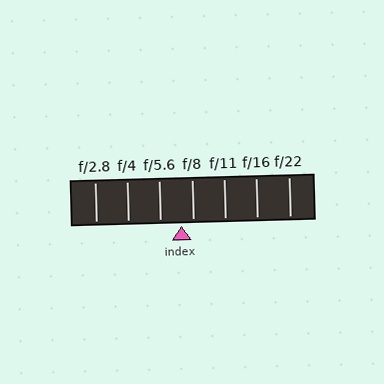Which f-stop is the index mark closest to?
The index mark is closest to f/8.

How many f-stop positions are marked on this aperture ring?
There are 7 f-stop positions marked.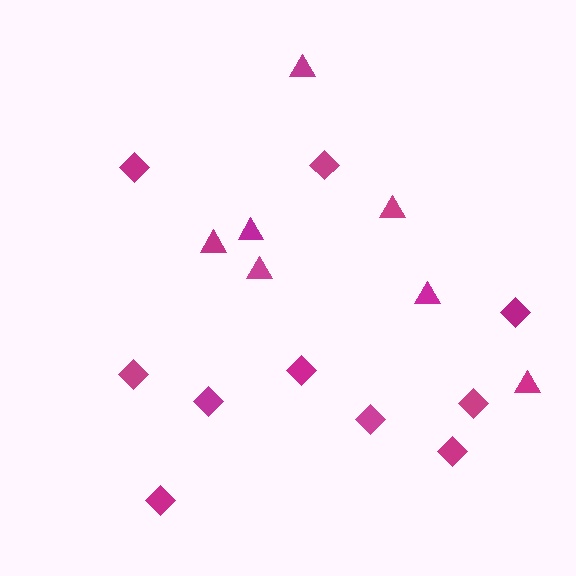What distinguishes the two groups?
There are 2 groups: one group of triangles (7) and one group of diamonds (10).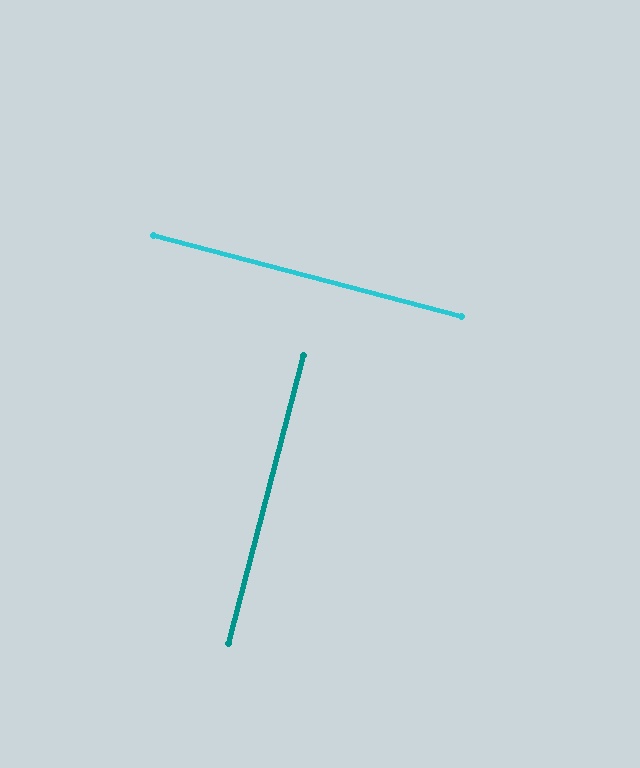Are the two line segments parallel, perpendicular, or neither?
Perpendicular — they meet at approximately 90°.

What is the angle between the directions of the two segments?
Approximately 90 degrees.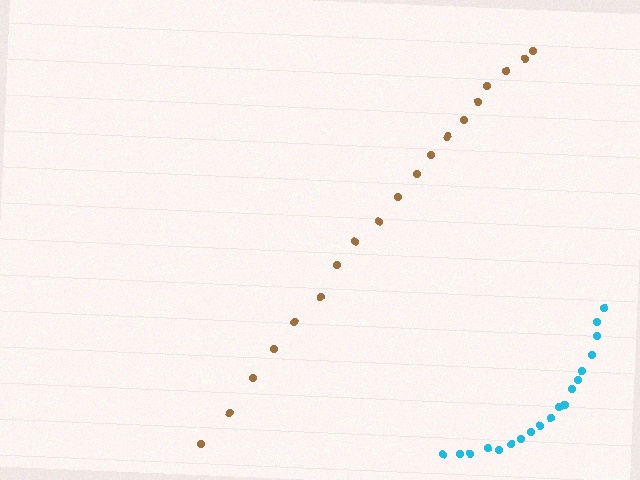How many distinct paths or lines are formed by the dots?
There are 2 distinct paths.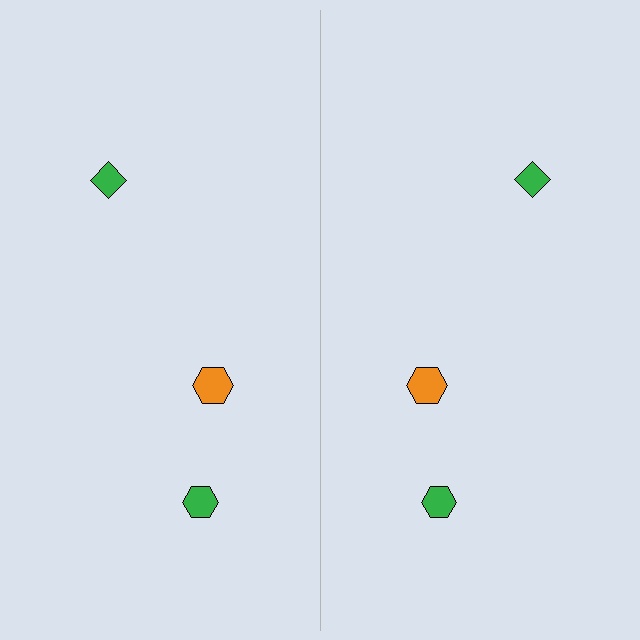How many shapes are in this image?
There are 6 shapes in this image.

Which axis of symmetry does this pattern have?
The pattern has a vertical axis of symmetry running through the center of the image.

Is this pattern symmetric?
Yes, this pattern has bilateral (reflection) symmetry.